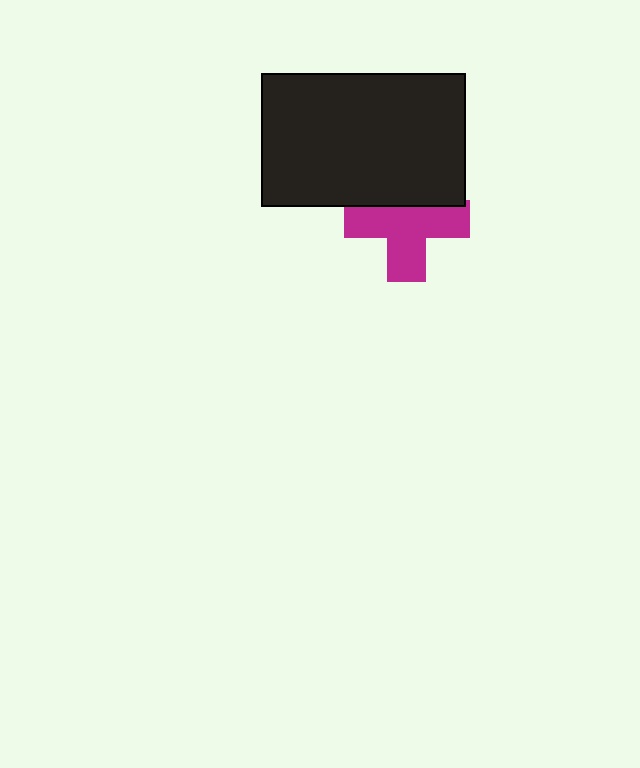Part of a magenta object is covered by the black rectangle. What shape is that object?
It is a cross.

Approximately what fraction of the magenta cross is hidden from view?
Roughly 33% of the magenta cross is hidden behind the black rectangle.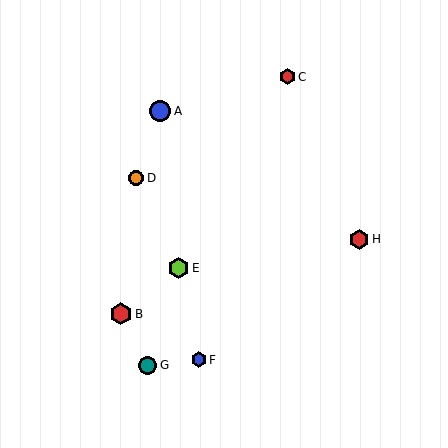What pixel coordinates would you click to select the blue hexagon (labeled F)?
Click at (199, 360) to select the blue hexagon F.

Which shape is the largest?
The red hexagon (labeled B) is the largest.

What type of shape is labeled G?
Shape G is a teal circle.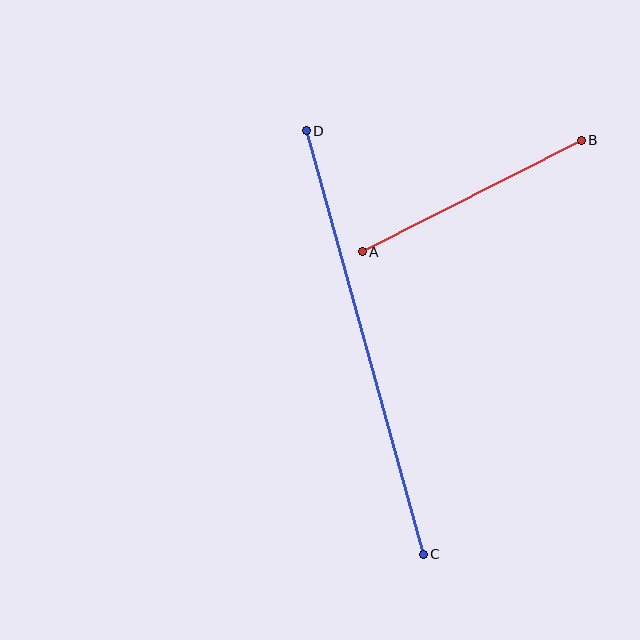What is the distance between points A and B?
The distance is approximately 246 pixels.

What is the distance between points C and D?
The distance is approximately 439 pixels.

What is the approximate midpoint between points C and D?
The midpoint is at approximately (365, 343) pixels.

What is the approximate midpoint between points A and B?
The midpoint is at approximately (472, 196) pixels.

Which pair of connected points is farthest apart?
Points C and D are farthest apart.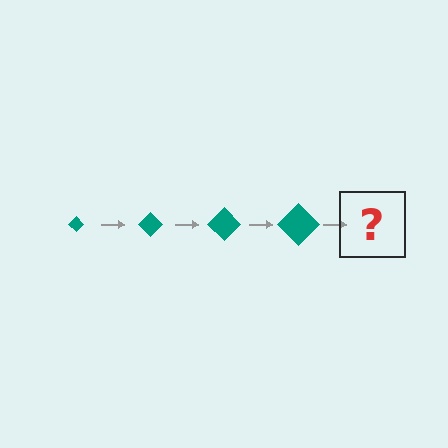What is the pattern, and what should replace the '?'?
The pattern is that the diamond gets progressively larger each step. The '?' should be a teal diamond, larger than the previous one.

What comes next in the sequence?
The next element should be a teal diamond, larger than the previous one.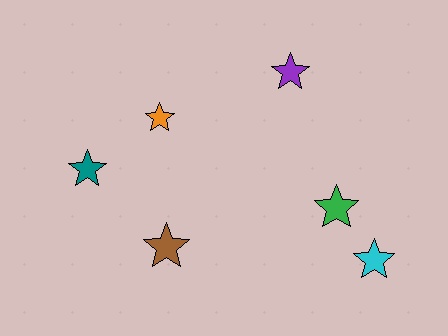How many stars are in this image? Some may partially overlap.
There are 6 stars.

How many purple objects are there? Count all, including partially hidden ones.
There is 1 purple object.